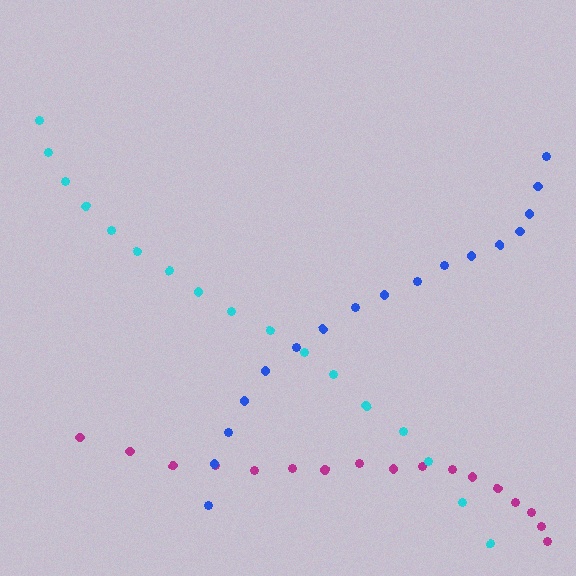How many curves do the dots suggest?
There are 3 distinct paths.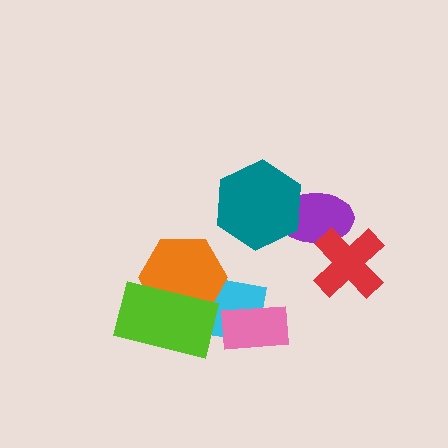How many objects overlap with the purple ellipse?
2 objects overlap with the purple ellipse.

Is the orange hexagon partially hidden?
Yes, it is partially covered by another shape.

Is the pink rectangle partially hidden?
No, no other shape covers it.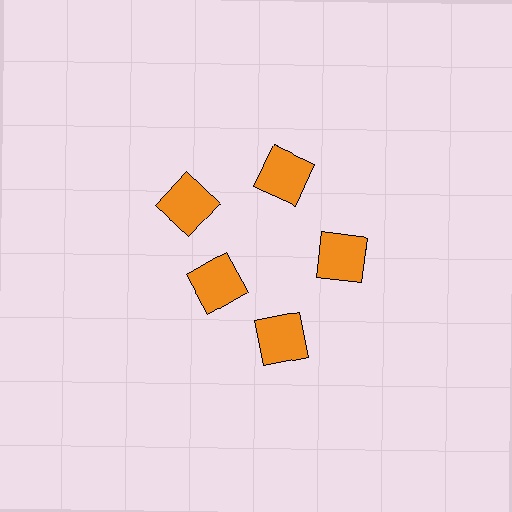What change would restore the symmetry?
The symmetry would be restored by moving it outward, back onto the ring so that all 5 squares sit at equal angles and equal distance from the center.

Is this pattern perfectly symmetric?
No. The 5 orange squares are arranged in a ring, but one element near the 8 o'clock position is pulled inward toward the center, breaking the 5-fold rotational symmetry.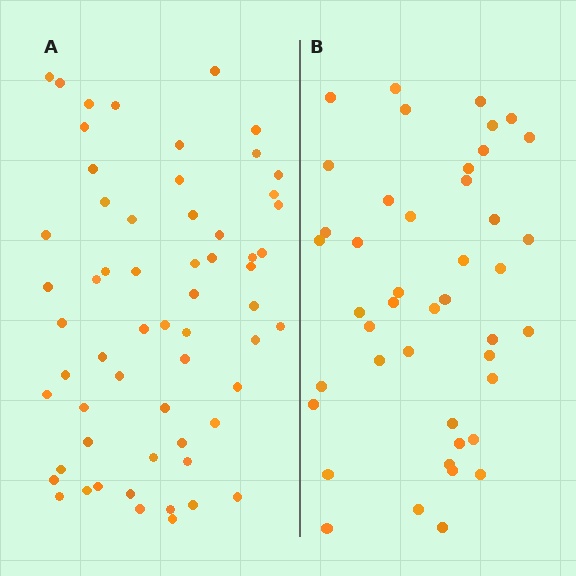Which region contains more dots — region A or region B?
Region A (the left region) has more dots.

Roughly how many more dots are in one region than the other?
Region A has approximately 15 more dots than region B.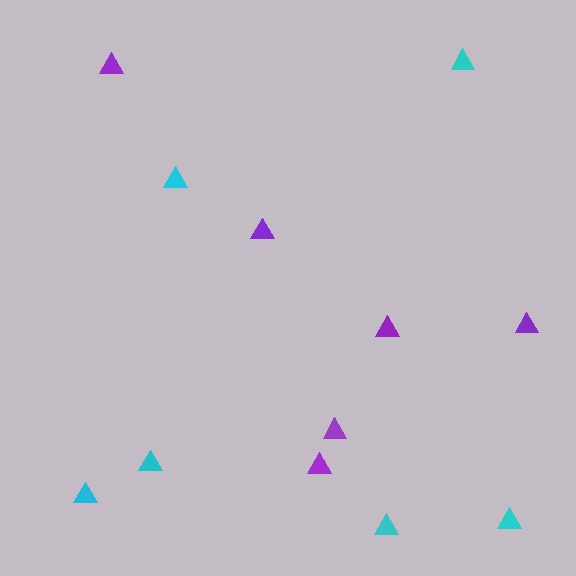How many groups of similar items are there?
There are 2 groups: one group of purple triangles (6) and one group of cyan triangles (6).